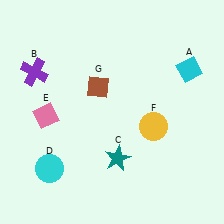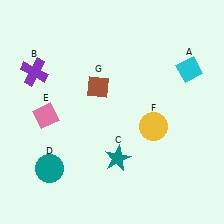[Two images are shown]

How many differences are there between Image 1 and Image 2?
There is 1 difference between the two images.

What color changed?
The circle (D) changed from cyan in Image 1 to teal in Image 2.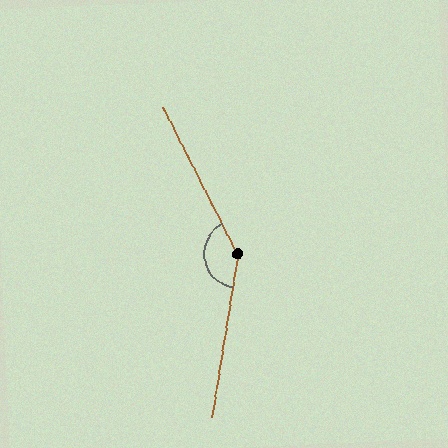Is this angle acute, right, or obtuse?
It is obtuse.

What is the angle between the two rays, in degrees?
Approximately 145 degrees.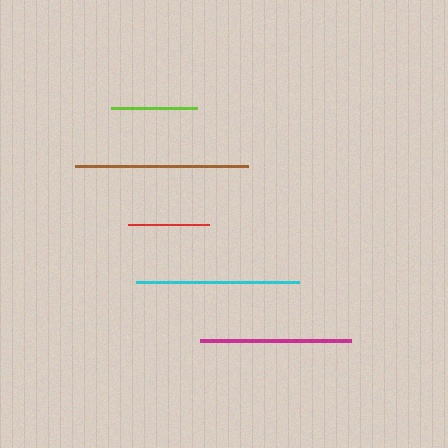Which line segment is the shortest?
The red line is the shortest at approximately 81 pixels.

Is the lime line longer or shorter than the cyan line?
The cyan line is longer than the lime line.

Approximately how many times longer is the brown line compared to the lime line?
The brown line is approximately 2.0 times the length of the lime line.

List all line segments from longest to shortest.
From longest to shortest: brown, cyan, magenta, lime, red.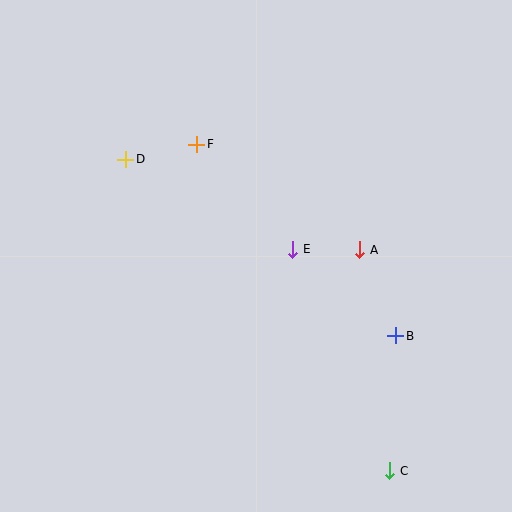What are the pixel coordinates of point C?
Point C is at (390, 471).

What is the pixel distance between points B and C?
The distance between B and C is 135 pixels.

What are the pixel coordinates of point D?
Point D is at (126, 159).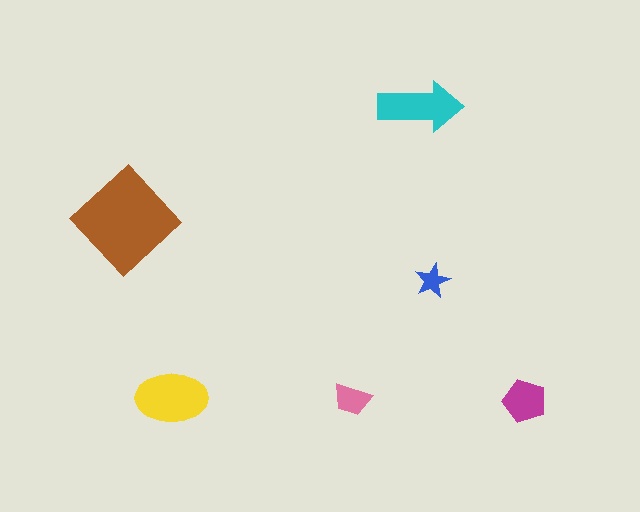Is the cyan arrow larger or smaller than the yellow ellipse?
Smaller.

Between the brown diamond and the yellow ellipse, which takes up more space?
The brown diamond.